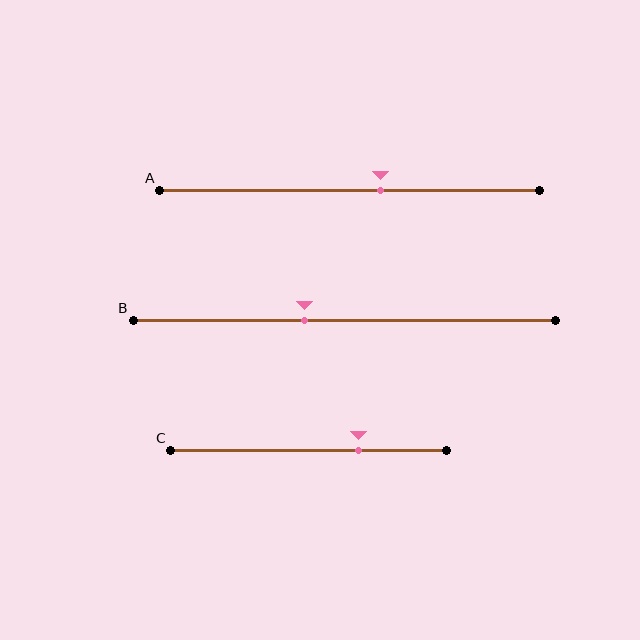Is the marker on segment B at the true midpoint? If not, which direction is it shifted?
No, the marker on segment B is shifted to the left by about 9% of the segment length.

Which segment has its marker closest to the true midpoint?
Segment A has its marker closest to the true midpoint.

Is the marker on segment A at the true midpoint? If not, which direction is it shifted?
No, the marker on segment A is shifted to the right by about 8% of the segment length.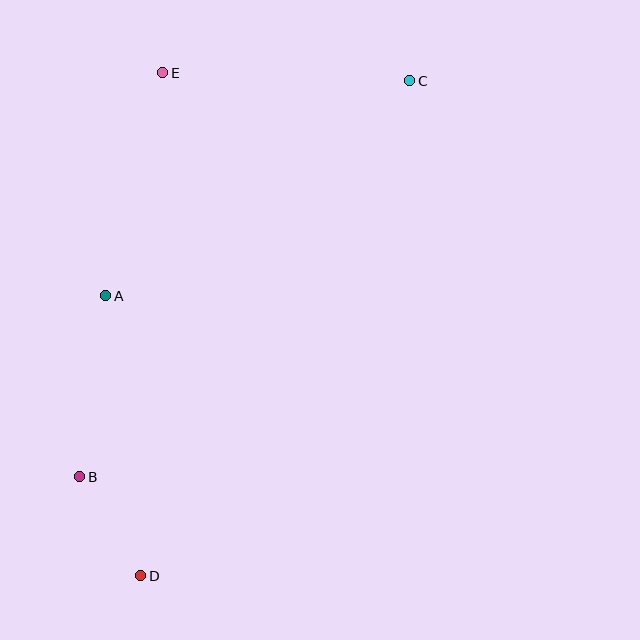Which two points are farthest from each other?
Points C and D are farthest from each other.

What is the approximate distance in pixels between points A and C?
The distance between A and C is approximately 372 pixels.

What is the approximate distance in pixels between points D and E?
The distance between D and E is approximately 504 pixels.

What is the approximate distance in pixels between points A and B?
The distance between A and B is approximately 183 pixels.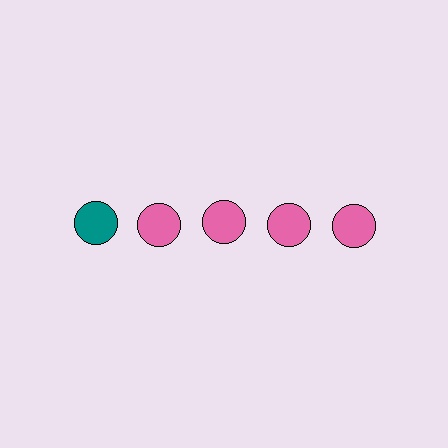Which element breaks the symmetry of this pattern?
The teal circle in the top row, leftmost column breaks the symmetry. All other shapes are pink circles.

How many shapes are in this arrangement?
There are 5 shapes arranged in a grid pattern.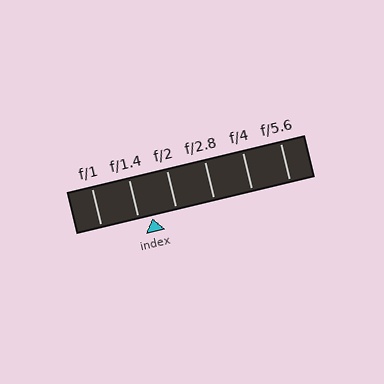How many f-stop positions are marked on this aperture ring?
There are 6 f-stop positions marked.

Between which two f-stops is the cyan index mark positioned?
The index mark is between f/1.4 and f/2.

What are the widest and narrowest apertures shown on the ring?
The widest aperture shown is f/1 and the narrowest is f/5.6.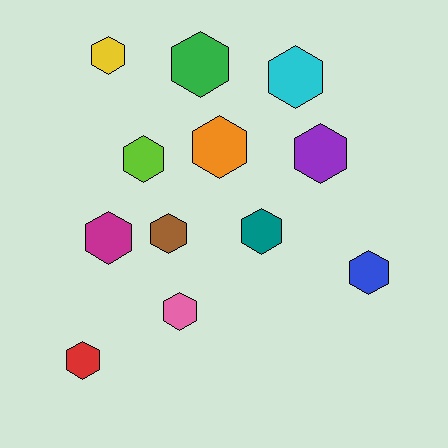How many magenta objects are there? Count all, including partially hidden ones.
There is 1 magenta object.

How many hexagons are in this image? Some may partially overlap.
There are 12 hexagons.